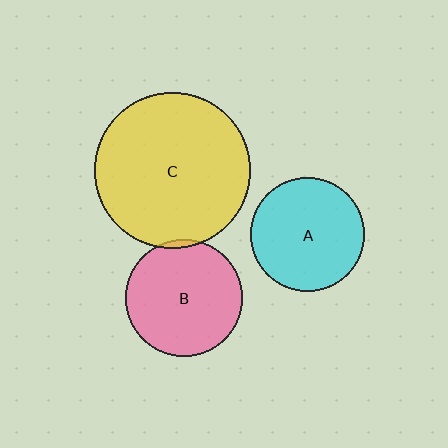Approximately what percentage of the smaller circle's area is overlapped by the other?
Approximately 5%.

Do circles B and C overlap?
Yes.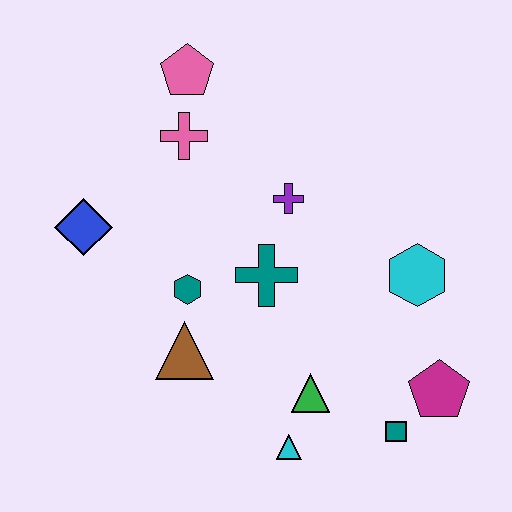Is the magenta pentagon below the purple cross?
Yes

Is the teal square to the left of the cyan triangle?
No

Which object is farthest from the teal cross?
The pink pentagon is farthest from the teal cross.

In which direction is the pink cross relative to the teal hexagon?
The pink cross is above the teal hexagon.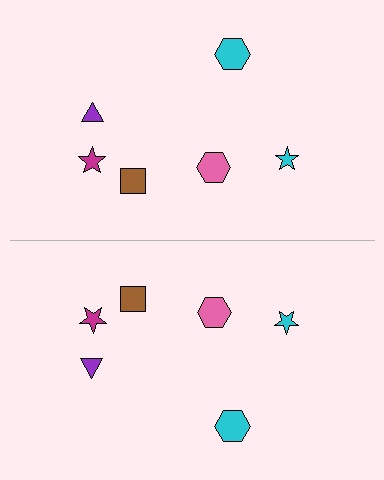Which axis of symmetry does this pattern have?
The pattern has a horizontal axis of symmetry running through the center of the image.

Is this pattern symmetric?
Yes, this pattern has bilateral (reflection) symmetry.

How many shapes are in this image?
There are 12 shapes in this image.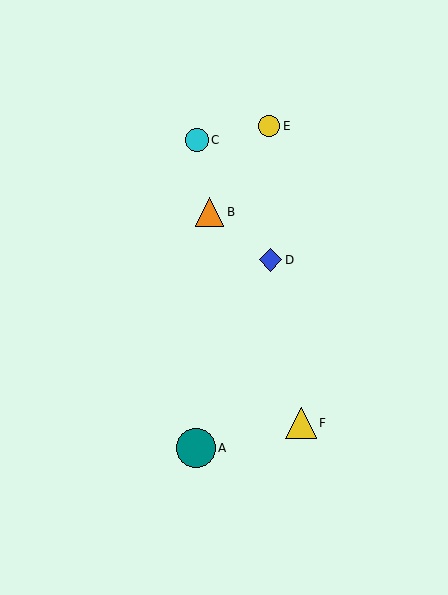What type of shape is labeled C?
Shape C is a cyan circle.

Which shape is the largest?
The teal circle (labeled A) is the largest.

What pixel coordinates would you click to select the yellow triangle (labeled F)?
Click at (301, 423) to select the yellow triangle F.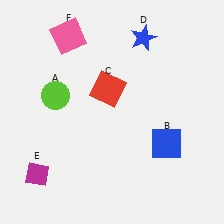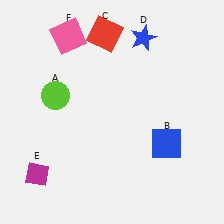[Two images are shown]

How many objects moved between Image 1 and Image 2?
1 object moved between the two images.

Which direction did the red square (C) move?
The red square (C) moved up.